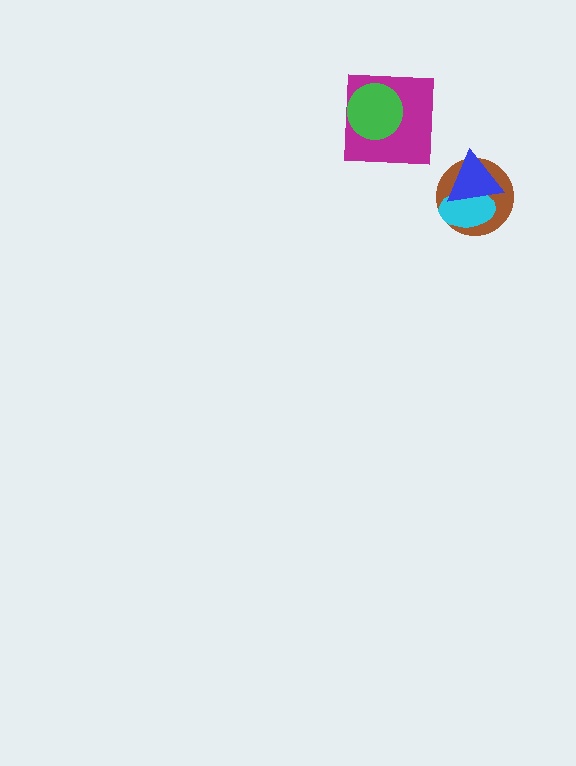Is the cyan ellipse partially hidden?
Yes, it is partially covered by another shape.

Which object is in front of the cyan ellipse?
The blue triangle is in front of the cyan ellipse.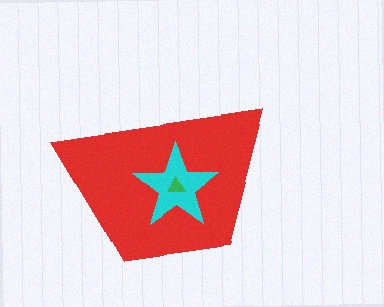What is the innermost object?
The green triangle.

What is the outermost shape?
The red trapezoid.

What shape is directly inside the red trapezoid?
The cyan star.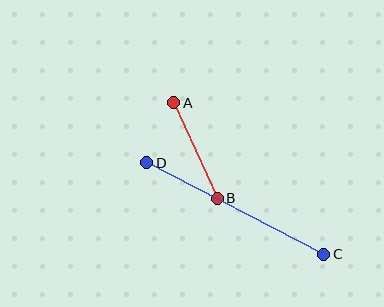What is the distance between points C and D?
The distance is approximately 199 pixels.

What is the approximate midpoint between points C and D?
The midpoint is at approximately (235, 208) pixels.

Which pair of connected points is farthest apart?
Points C and D are farthest apart.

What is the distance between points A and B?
The distance is approximately 105 pixels.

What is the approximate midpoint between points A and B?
The midpoint is at approximately (195, 151) pixels.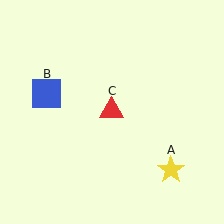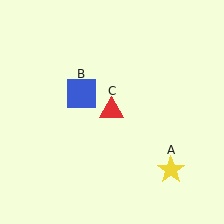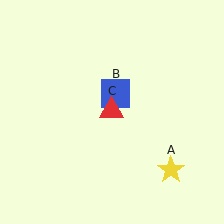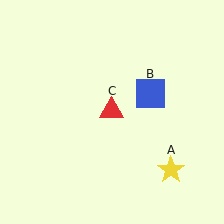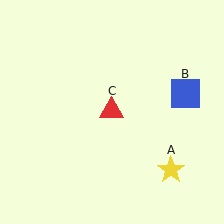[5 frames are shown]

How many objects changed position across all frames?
1 object changed position: blue square (object B).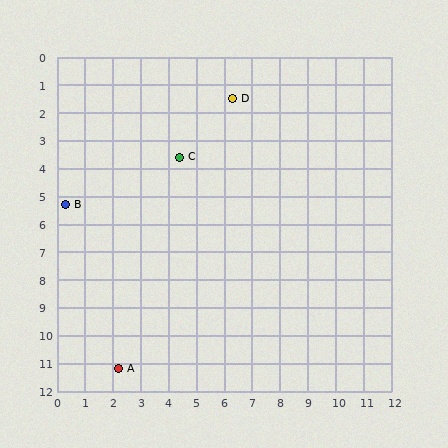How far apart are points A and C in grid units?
Points A and C are about 7.9 grid units apart.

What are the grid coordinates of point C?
Point C is at approximately (4.4, 3.6).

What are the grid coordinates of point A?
Point A is at approximately (2.2, 11.2).